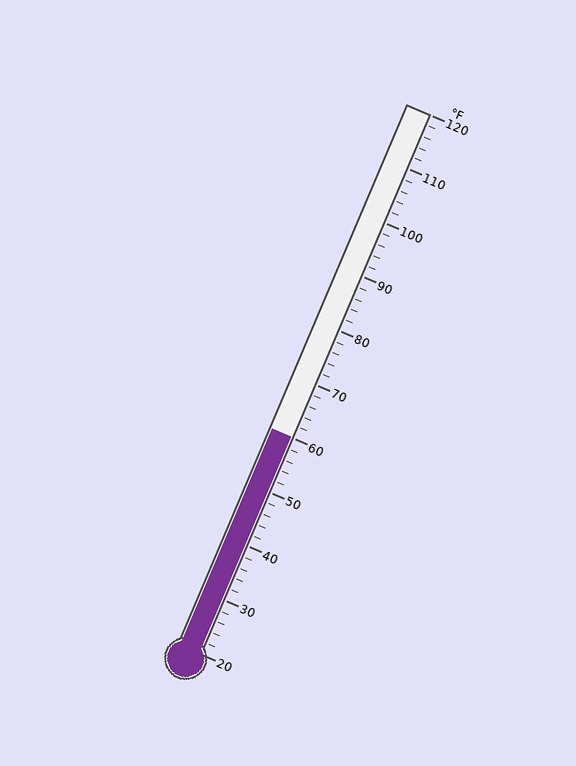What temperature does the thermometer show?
The thermometer shows approximately 60°F.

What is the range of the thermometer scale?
The thermometer scale ranges from 20°F to 120°F.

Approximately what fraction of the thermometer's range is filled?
The thermometer is filled to approximately 40% of its range.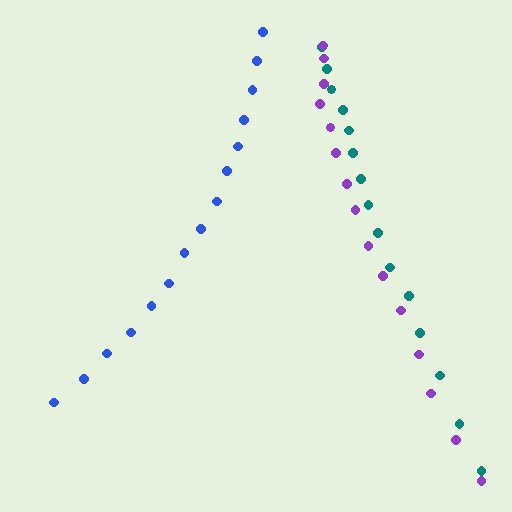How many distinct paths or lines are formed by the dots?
There are 3 distinct paths.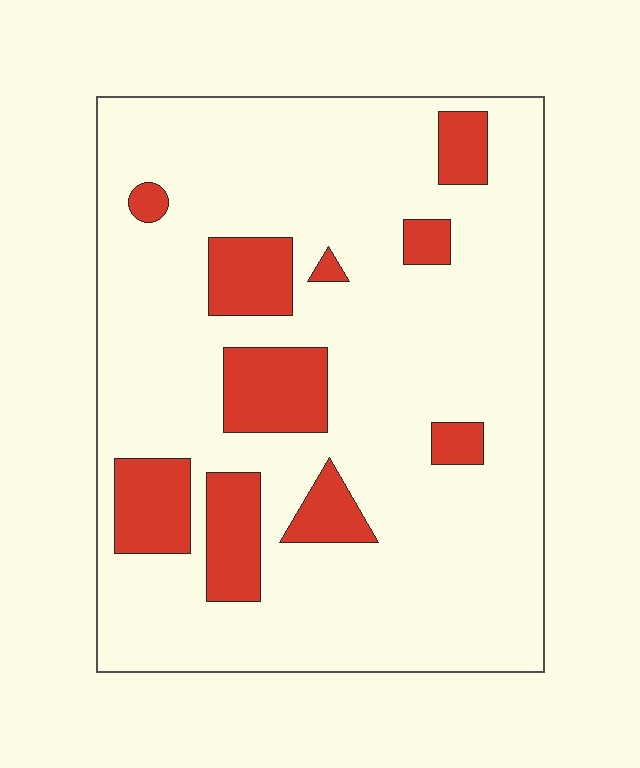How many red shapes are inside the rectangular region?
10.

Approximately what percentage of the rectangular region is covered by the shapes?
Approximately 15%.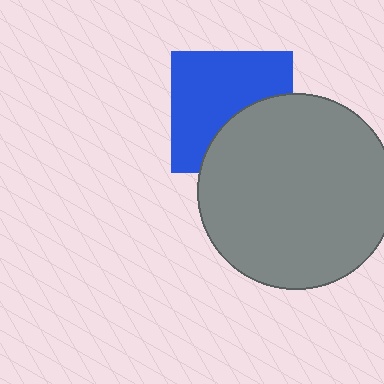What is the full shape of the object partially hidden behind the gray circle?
The partially hidden object is a blue square.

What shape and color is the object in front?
The object in front is a gray circle.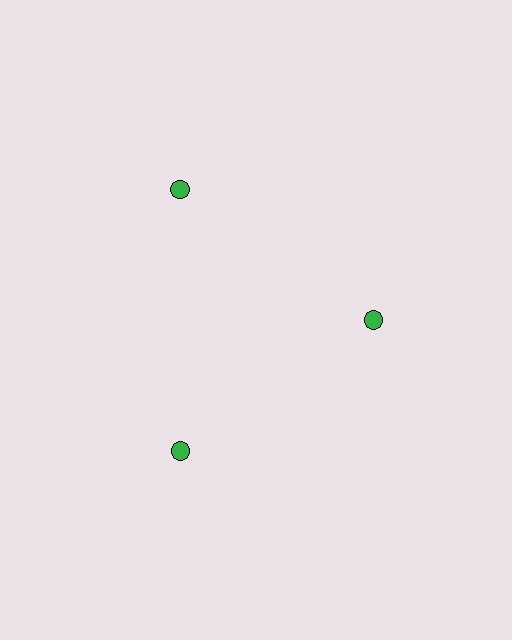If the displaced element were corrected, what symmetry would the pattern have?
It would have 3-fold rotational symmetry — the pattern would map onto itself every 120 degrees.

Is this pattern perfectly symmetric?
No. The 3 green circles are arranged in a ring, but one element near the 3 o'clock position is pulled inward toward the center, breaking the 3-fold rotational symmetry.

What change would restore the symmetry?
The symmetry would be restored by moving it outward, back onto the ring so that all 3 circles sit at equal angles and equal distance from the center.